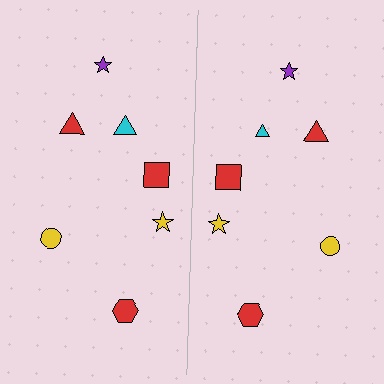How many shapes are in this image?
There are 14 shapes in this image.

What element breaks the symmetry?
The cyan triangle on the right side has a different size than its mirror counterpart.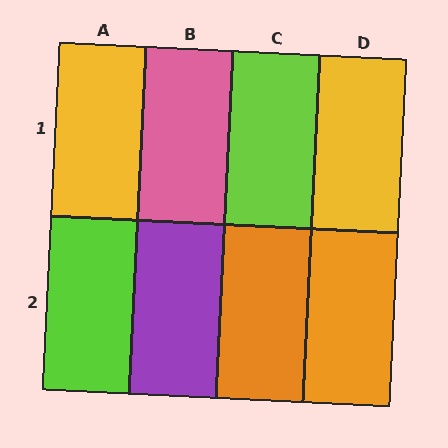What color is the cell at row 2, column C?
Orange.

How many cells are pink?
1 cell is pink.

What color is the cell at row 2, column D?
Orange.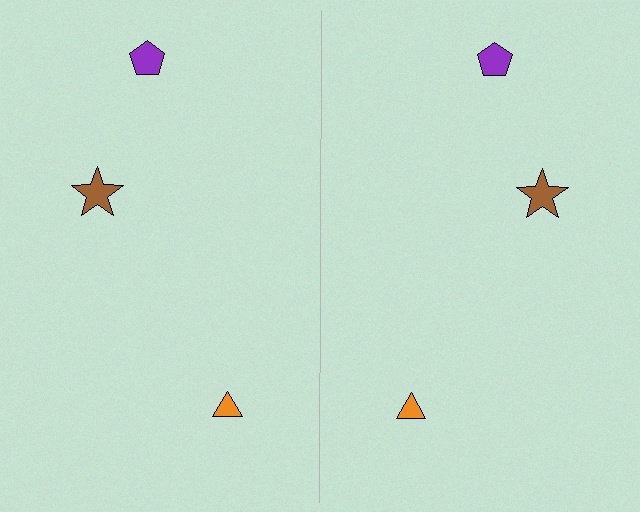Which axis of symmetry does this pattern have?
The pattern has a vertical axis of symmetry running through the center of the image.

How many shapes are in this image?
There are 6 shapes in this image.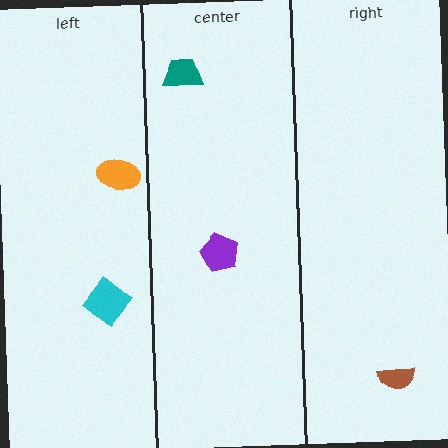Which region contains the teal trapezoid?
The center region.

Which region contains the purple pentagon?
The center region.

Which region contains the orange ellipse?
The left region.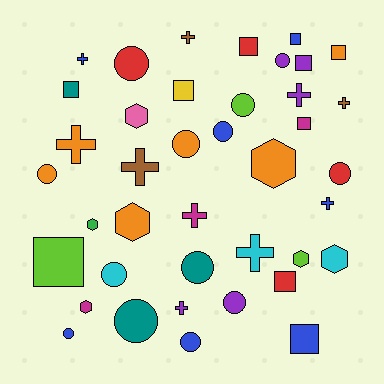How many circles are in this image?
There are 13 circles.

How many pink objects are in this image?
There is 1 pink object.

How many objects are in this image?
There are 40 objects.